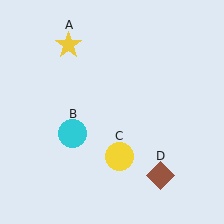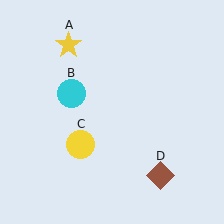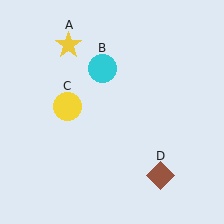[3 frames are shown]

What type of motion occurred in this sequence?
The cyan circle (object B), yellow circle (object C) rotated clockwise around the center of the scene.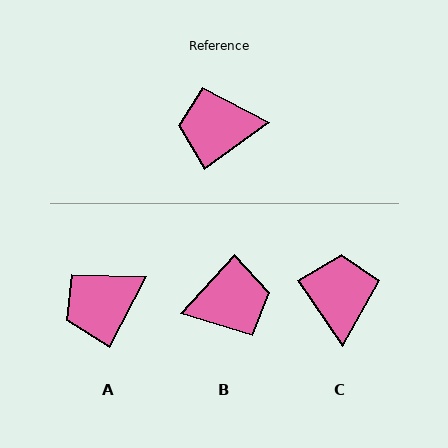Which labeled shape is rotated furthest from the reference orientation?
B, about 169 degrees away.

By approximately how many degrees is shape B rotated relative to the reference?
Approximately 169 degrees clockwise.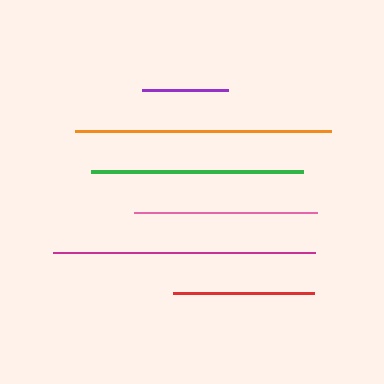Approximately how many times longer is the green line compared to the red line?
The green line is approximately 1.5 times the length of the red line.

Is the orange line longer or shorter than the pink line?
The orange line is longer than the pink line.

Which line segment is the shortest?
The purple line is the shortest at approximately 86 pixels.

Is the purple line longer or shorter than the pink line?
The pink line is longer than the purple line.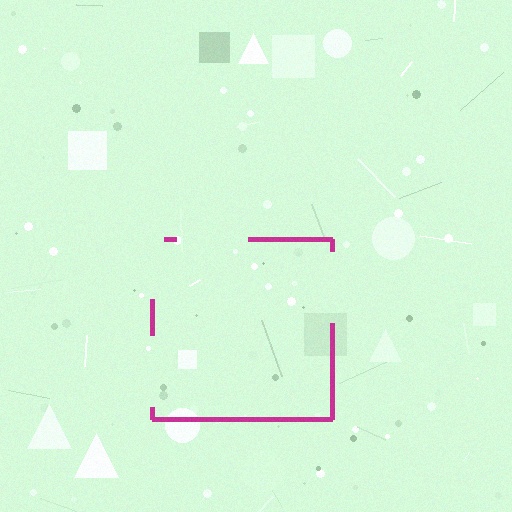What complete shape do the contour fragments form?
The contour fragments form a square.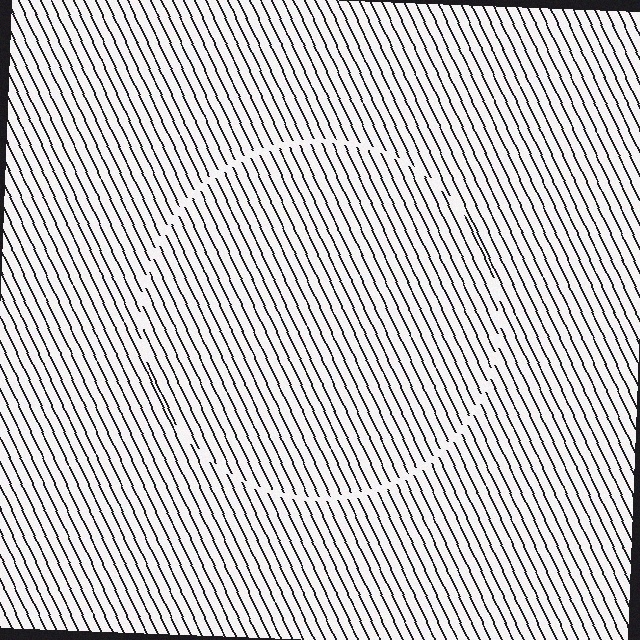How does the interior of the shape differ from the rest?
The interior of the shape contains the same grating, shifted by half a period — the contour is defined by the phase discontinuity where line-ends from the inner and outer gratings abut.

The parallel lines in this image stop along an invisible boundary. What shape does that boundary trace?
An illusory circle. The interior of the shape contains the same grating, shifted by half a period — the contour is defined by the phase discontinuity where line-ends from the inner and outer gratings abut.